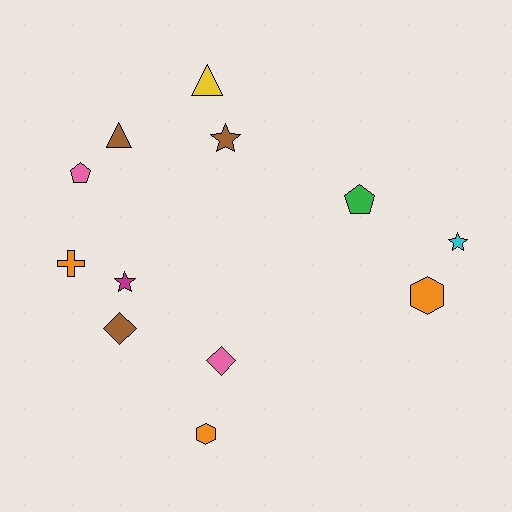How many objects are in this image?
There are 12 objects.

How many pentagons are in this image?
There are 2 pentagons.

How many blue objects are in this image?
There are no blue objects.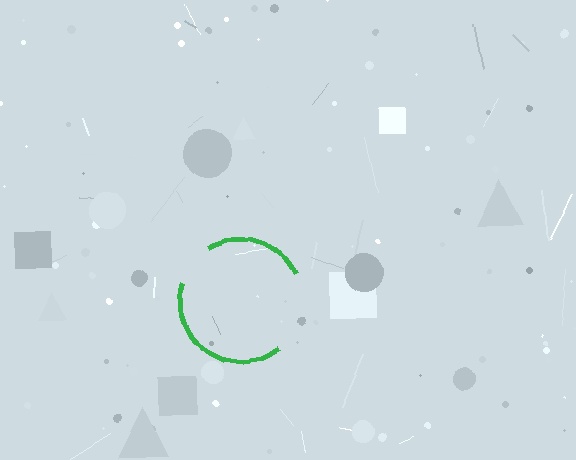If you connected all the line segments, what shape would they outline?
They would outline a circle.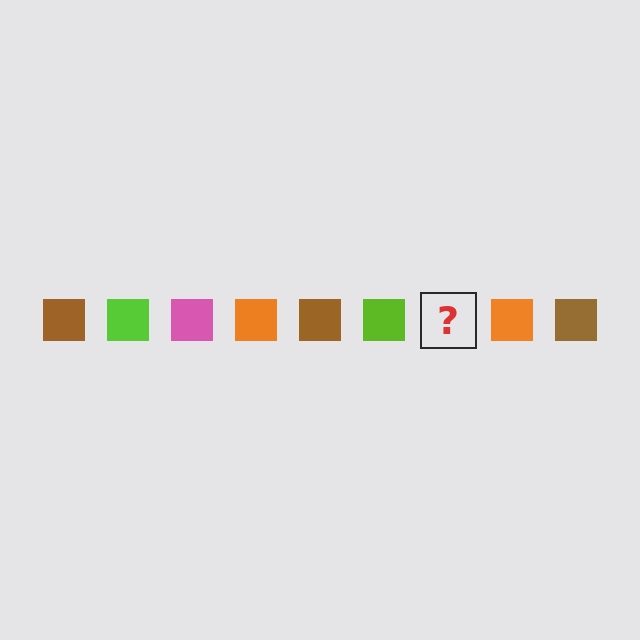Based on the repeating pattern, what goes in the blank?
The blank should be a pink square.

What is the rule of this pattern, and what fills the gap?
The rule is that the pattern cycles through brown, lime, pink, orange squares. The gap should be filled with a pink square.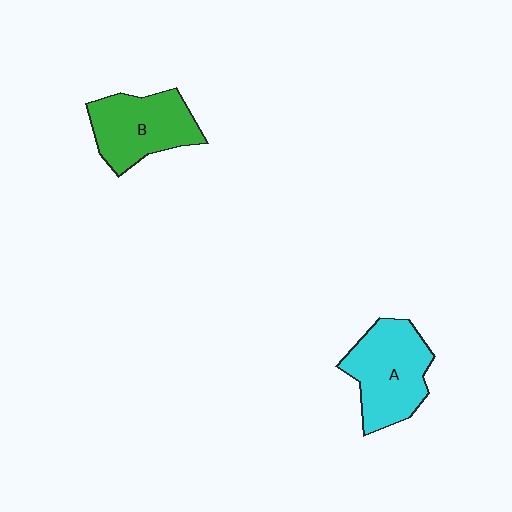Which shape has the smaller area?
Shape B (green).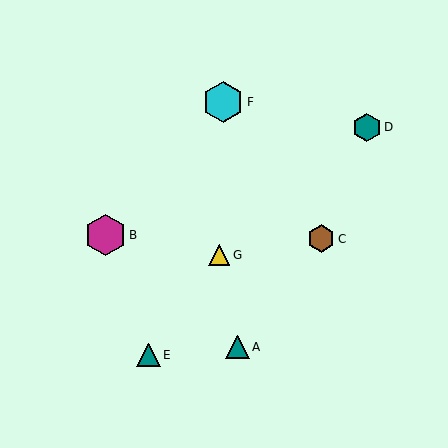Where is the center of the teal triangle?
The center of the teal triangle is at (237, 347).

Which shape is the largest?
The cyan hexagon (labeled F) is the largest.